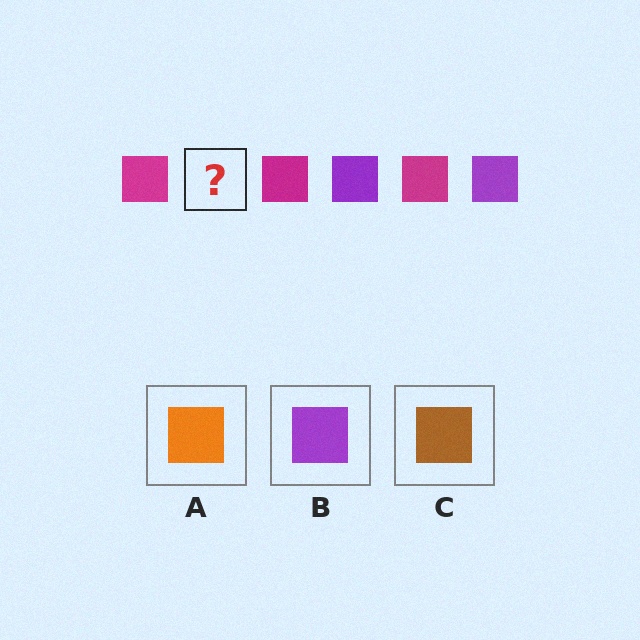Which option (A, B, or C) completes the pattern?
B.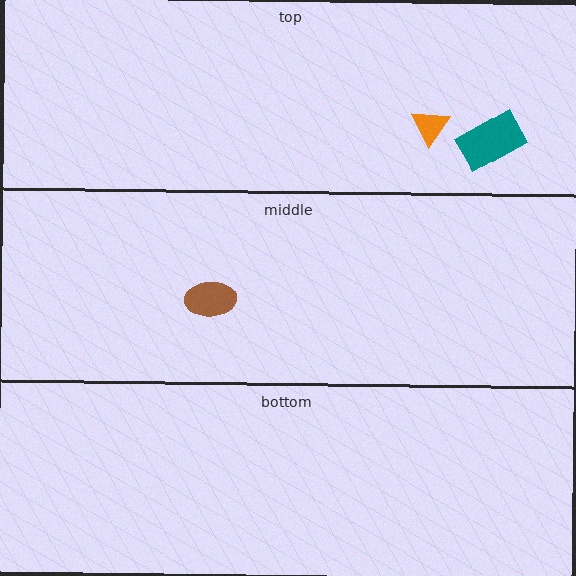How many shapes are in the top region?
2.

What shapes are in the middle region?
The brown ellipse.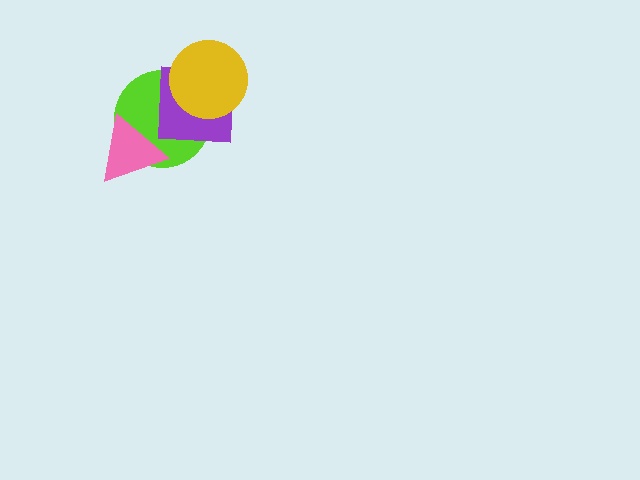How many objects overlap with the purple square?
2 objects overlap with the purple square.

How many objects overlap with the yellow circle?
2 objects overlap with the yellow circle.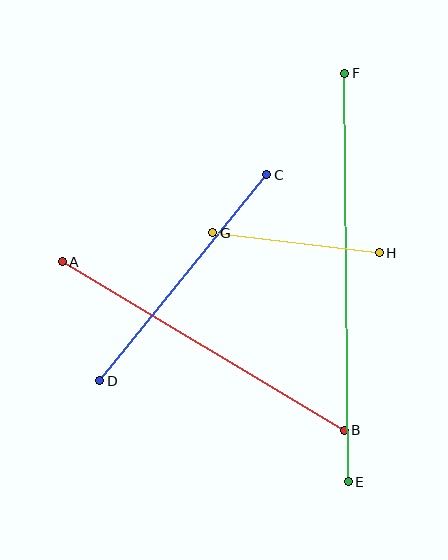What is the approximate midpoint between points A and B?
The midpoint is at approximately (203, 346) pixels.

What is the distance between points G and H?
The distance is approximately 168 pixels.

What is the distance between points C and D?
The distance is approximately 265 pixels.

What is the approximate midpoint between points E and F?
The midpoint is at approximately (347, 277) pixels.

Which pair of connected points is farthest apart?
Points E and F are farthest apart.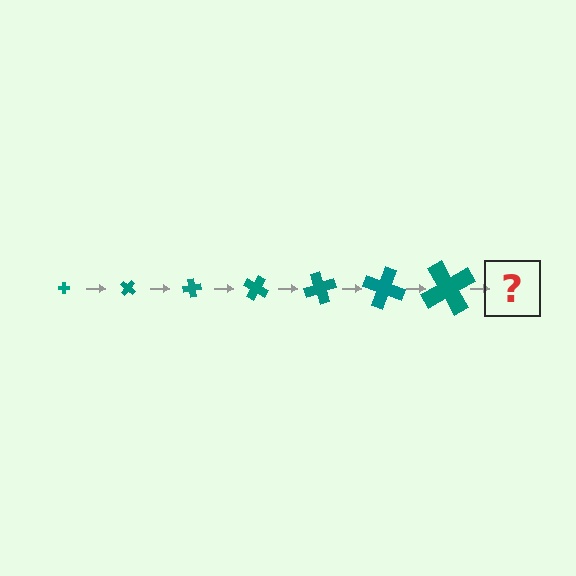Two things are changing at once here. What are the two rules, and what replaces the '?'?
The two rules are that the cross grows larger each step and it rotates 40 degrees each step. The '?' should be a cross, larger than the previous one and rotated 280 degrees from the start.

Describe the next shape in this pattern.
It should be a cross, larger than the previous one and rotated 280 degrees from the start.